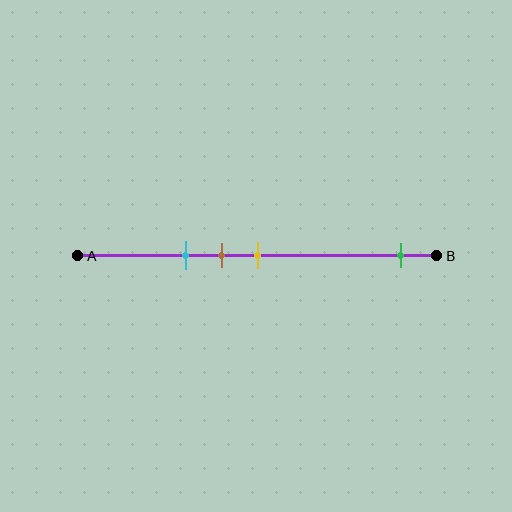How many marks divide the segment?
There are 4 marks dividing the segment.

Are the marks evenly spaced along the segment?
No, the marks are not evenly spaced.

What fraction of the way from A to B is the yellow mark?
The yellow mark is approximately 50% (0.5) of the way from A to B.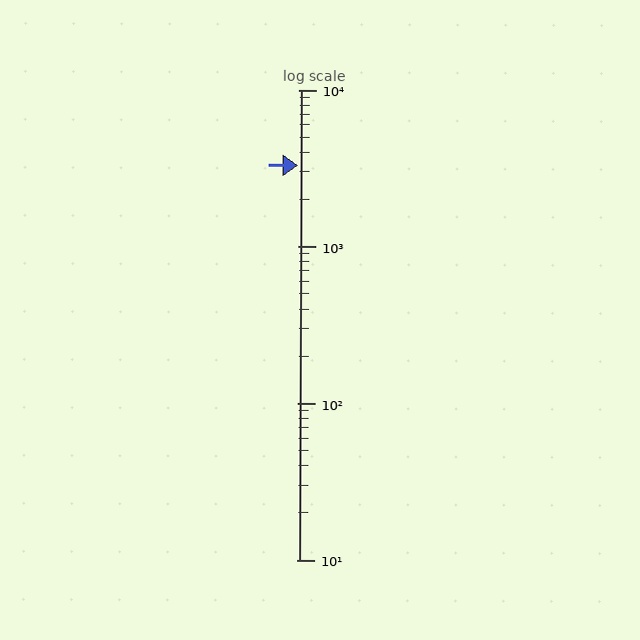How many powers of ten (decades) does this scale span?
The scale spans 3 decades, from 10 to 10000.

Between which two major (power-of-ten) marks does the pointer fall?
The pointer is between 1000 and 10000.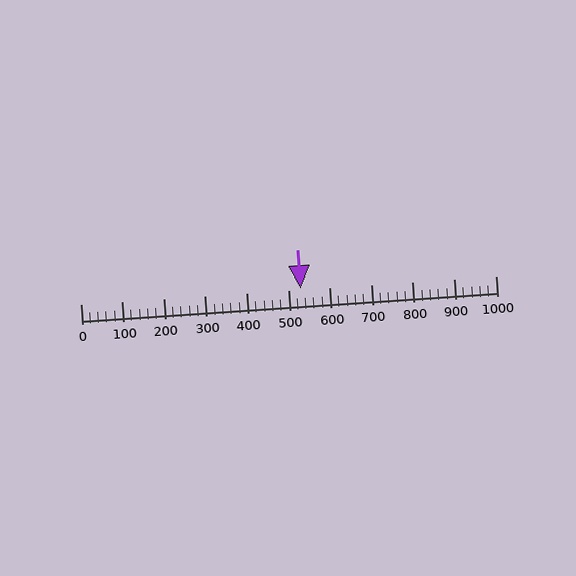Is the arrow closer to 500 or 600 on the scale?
The arrow is closer to 500.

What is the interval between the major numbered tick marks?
The major tick marks are spaced 100 units apart.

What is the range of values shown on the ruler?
The ruler shows values from 0 to 1000.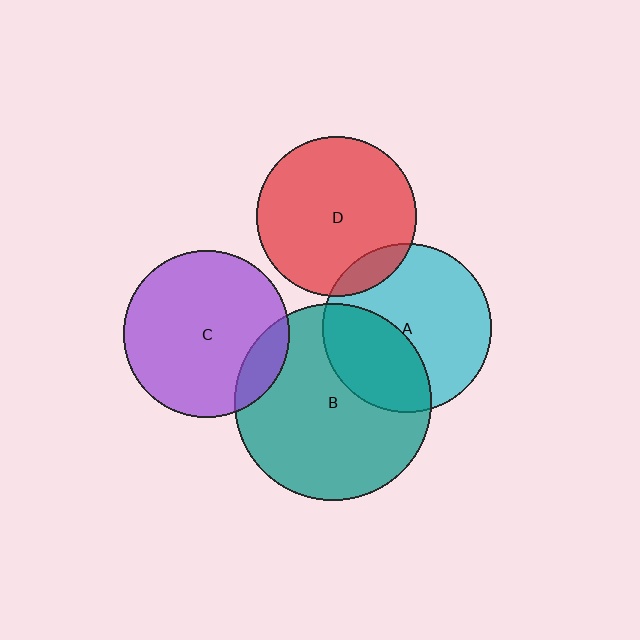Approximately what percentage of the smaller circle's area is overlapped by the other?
Approximately 10%.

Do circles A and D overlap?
Yes.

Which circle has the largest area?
Circle B (teal).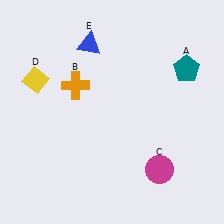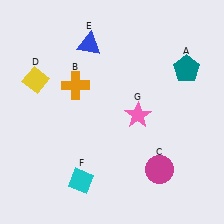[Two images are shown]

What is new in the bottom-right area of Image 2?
A pink star (G) was added in the bottom-right area of Image 2.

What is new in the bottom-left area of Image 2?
A cyan diamond (F) was added in the bottom-left area of Image 2.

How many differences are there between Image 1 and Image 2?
There are 2 differences between the two images.